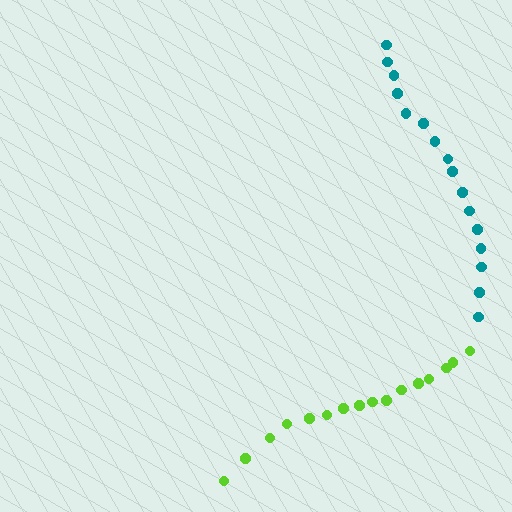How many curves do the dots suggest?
There are 2 distinct paths.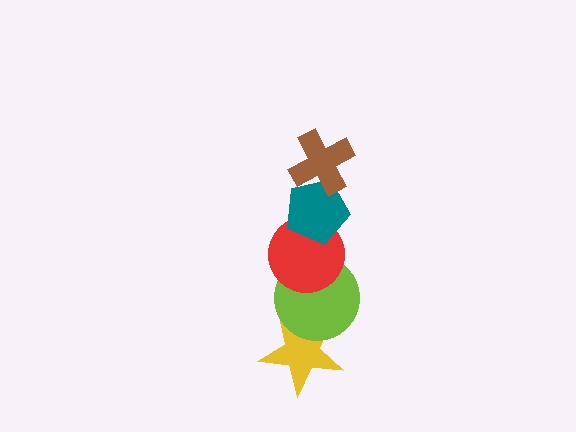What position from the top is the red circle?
The red circle is 3rd from the top.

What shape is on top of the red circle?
The teal pentagon is on top of the red circle.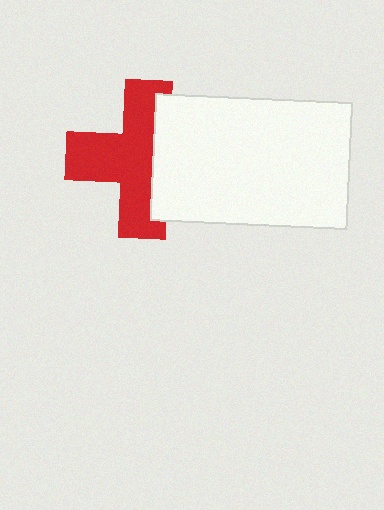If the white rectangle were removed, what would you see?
You would see the complete red cross.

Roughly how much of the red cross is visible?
About half of it is visible (roughly 62%).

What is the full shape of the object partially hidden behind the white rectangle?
The partially hidden object is a red cross.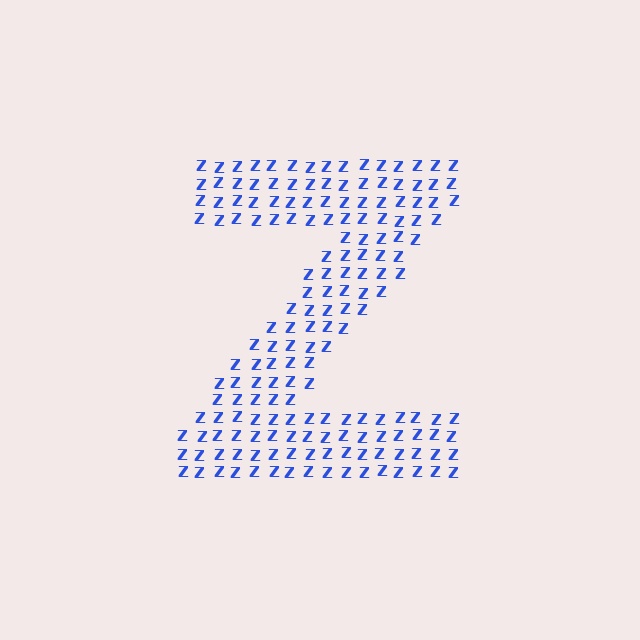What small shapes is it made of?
It is made of small letter Z's.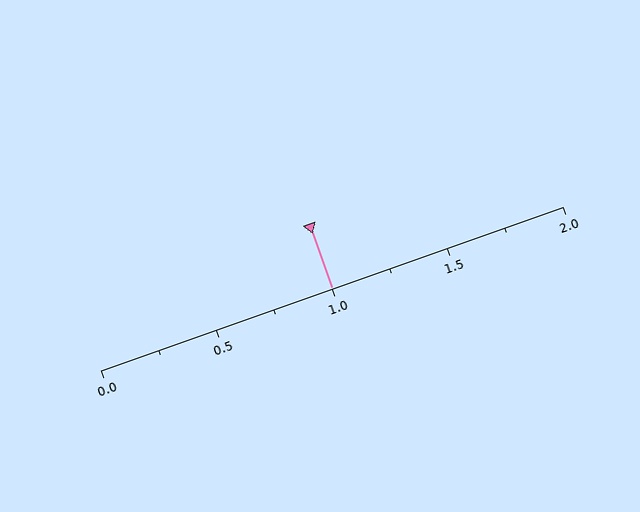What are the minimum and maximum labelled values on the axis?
The axis runs from 0.0 to 2.0.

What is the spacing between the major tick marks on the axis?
The major ticks are spaced 0.5 apart.